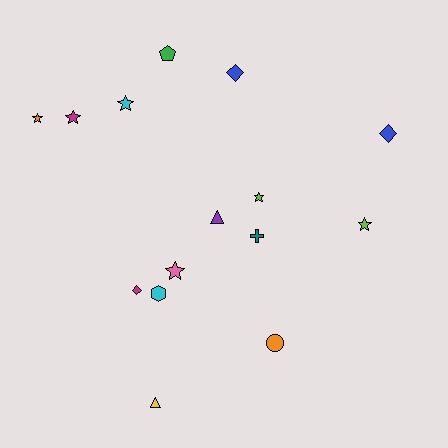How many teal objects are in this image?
There is 1 teal object.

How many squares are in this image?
There are no squares.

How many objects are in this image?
There are 15 objects.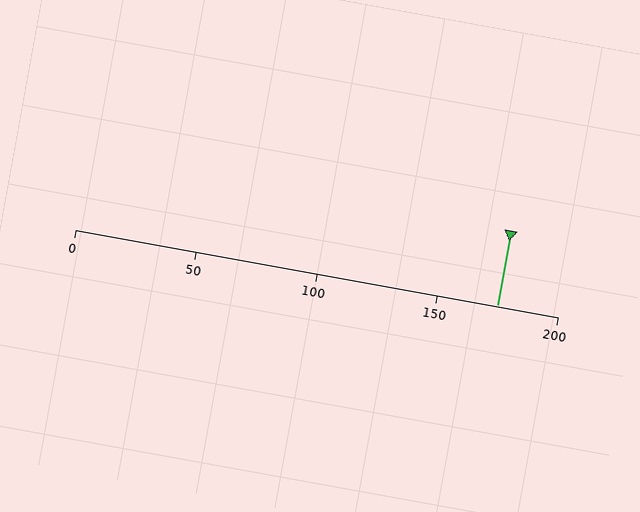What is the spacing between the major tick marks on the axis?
The major ticks are spaced 50 apart.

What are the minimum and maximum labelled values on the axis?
The axis runs from 0 to 200.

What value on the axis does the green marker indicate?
The marker indicates approximately 175.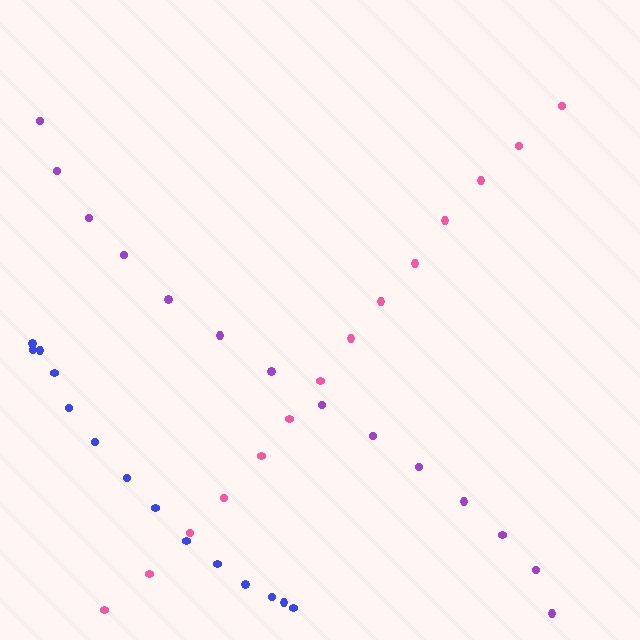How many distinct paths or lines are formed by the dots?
There are 3 distinct paths.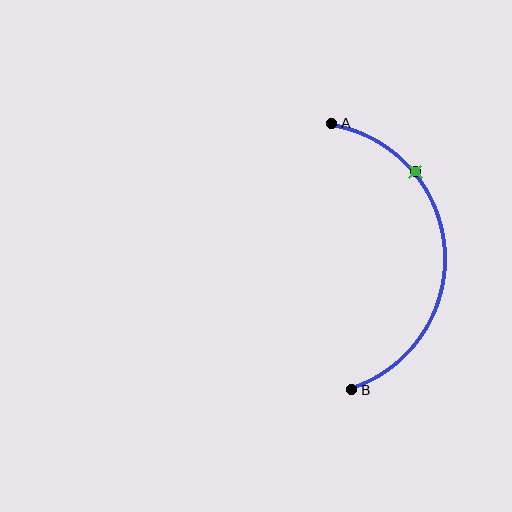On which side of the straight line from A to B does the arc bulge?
The arc bulges to the right of the straight line connecting A and B.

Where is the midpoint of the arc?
The arc midpoint is the point on the curve farthest from the straight line joining A and B. It sits to the right of that line.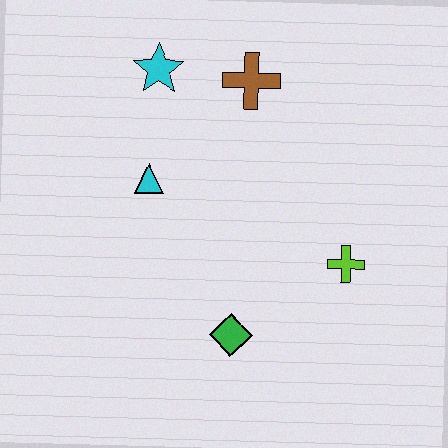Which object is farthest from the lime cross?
The cyan star is farthest from the lime cross.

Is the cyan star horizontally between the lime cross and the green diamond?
No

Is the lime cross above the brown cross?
No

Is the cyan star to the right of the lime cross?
No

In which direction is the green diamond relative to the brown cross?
The green diamond is below the brown cross.